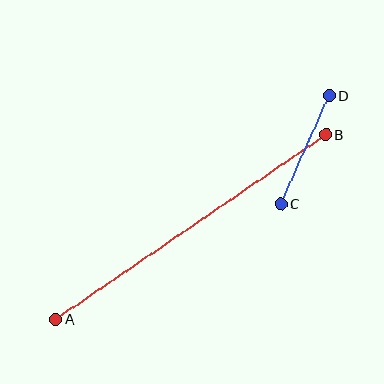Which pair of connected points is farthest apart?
Points A and B are farthest apart.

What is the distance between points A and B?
The distance is approximately 327 pixels.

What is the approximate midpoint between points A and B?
The midpoint is at approximately (191, 227) pixels.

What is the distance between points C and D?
The distance is approximately 119 pixels.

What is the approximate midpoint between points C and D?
The midpoint is at approximately (305, 149) pixels.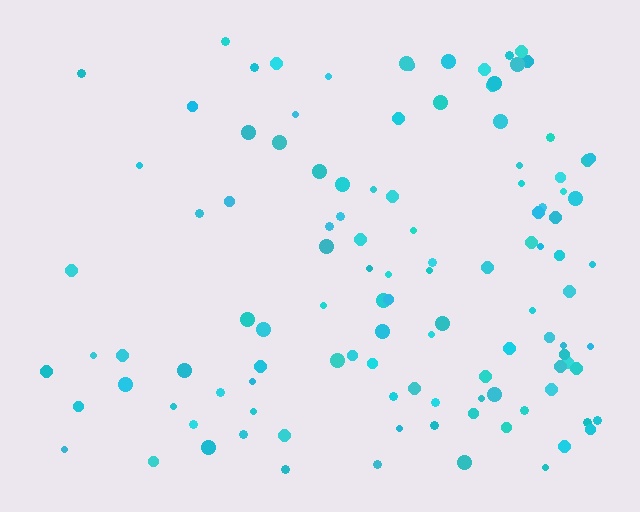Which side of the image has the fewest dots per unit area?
The left.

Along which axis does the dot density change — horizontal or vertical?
Horizontal.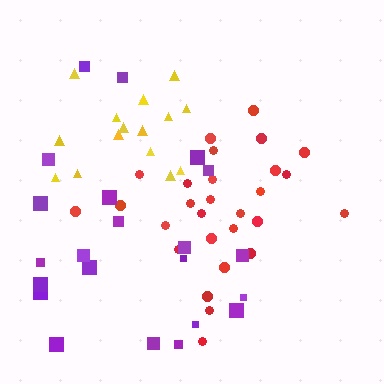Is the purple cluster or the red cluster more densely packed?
Red.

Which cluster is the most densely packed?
Red.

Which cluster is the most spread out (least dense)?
Purple.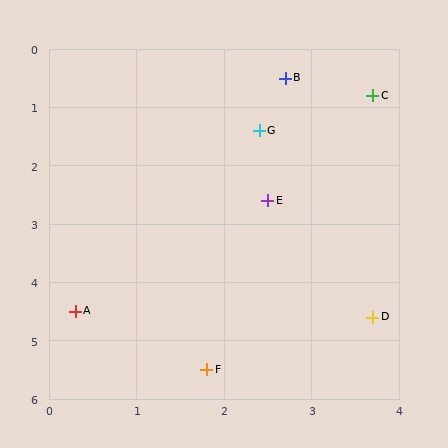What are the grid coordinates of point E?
Point E is at approximately (2.5, 2.6).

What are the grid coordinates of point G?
Point G is at approximately (2.4, 1.4).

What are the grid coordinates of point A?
Point A is at approximately (0.3, 4.5).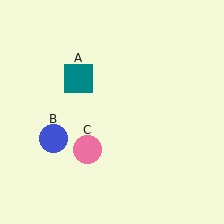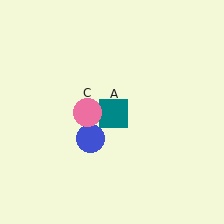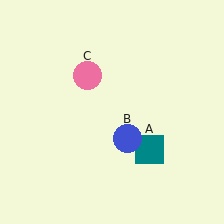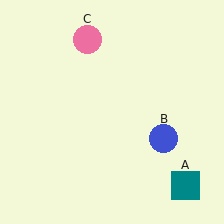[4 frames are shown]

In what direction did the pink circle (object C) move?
The pink circle (object C) moved up.